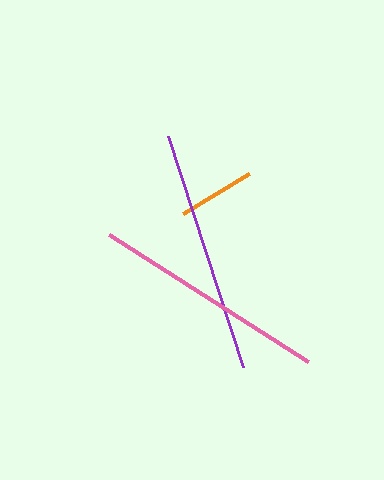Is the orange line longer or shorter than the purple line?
The purple line is longer than the orange line.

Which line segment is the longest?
The purple line is the longest at approximately 242 pixels.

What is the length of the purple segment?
The purple segment is approximately 242 pixels long.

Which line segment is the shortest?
The orange line is the shortest at approximately 77 pixels.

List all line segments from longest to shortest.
From longest to shortest: purple, pink, orange.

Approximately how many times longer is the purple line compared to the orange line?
The purple line is approximately 3.1 times the length of the orange line.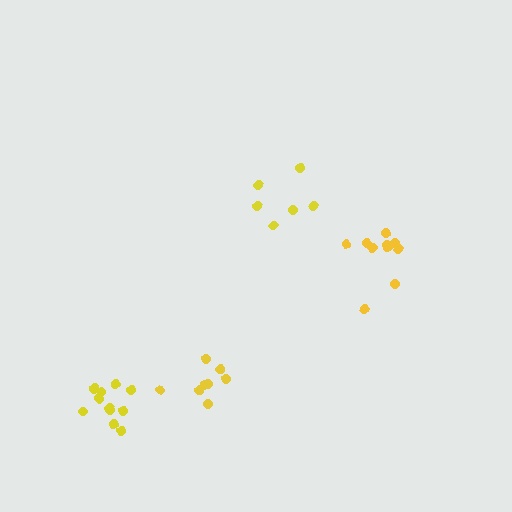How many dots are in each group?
Group 1: 10 dots, Group 2: 6 dots, Group 3: 8 dots, Group 4: 12 dots (36 total).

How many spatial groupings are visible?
There are 4 spatial groupings.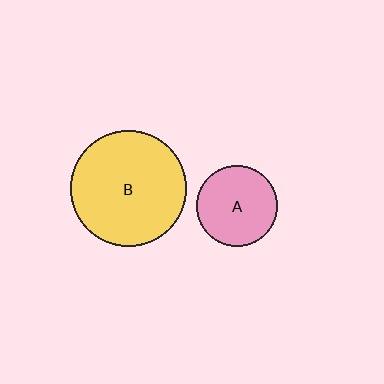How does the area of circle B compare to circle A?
Approximately 2.1 times.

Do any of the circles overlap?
No, none of the circles overlap.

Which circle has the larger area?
Circle B (yellow).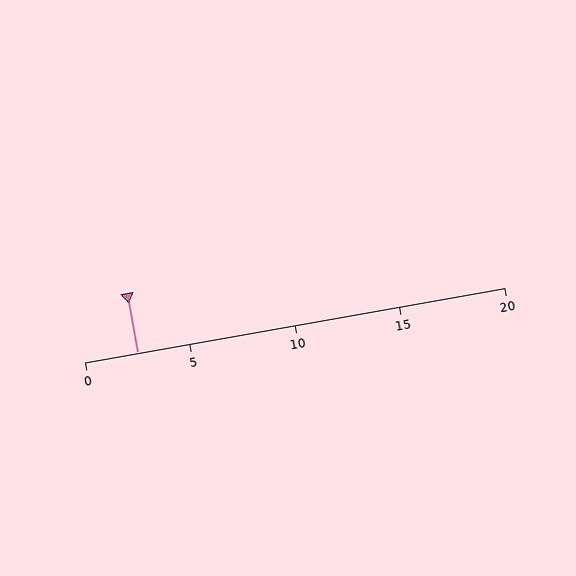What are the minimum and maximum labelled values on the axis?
The axis runs from 0 to 20.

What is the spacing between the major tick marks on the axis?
The major ticks are spaced 5 apart.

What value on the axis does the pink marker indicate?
The marker indicates approximately 2.5.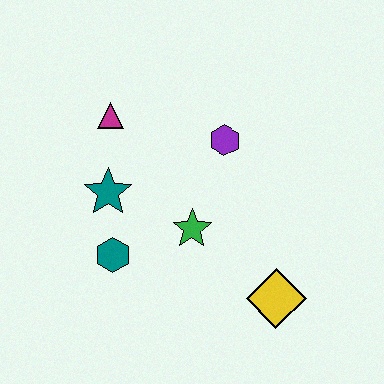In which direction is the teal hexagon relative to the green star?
The teal hexagon is to the left of the green star.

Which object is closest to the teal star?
The teal hexagon is closest to the teal star.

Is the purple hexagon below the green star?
No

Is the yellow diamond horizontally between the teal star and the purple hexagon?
No